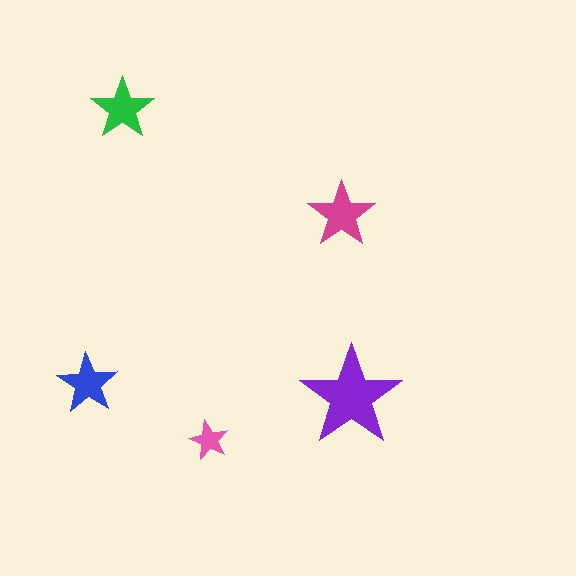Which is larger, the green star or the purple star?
The purple one.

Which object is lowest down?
The pink star is bottommost.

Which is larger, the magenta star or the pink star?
The magenta one.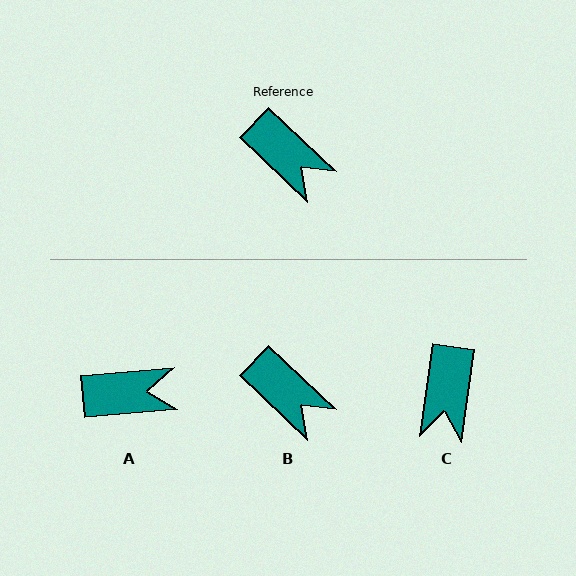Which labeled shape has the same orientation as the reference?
B.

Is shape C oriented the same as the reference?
No, it is off by about 55 degrees.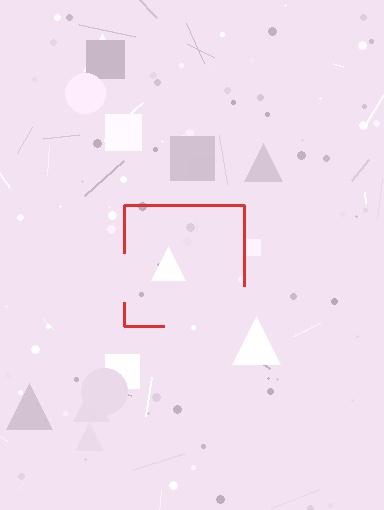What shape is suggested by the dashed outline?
The dashed outline suggests a square.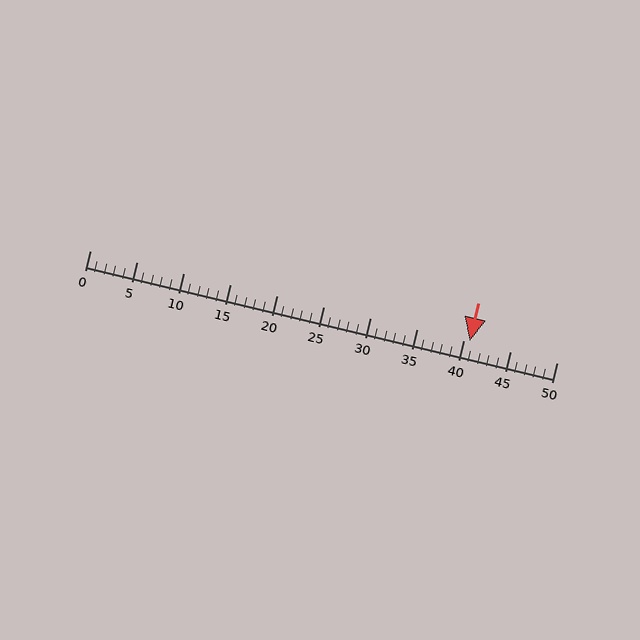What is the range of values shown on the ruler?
The ruler shows values from 0 to 50.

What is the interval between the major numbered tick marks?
The major tick marks are spaced 5 units apart.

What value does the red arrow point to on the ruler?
The red arrow points to approximately 41.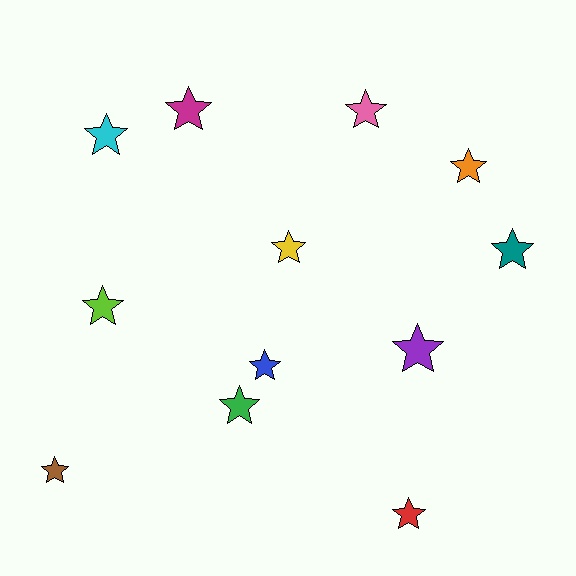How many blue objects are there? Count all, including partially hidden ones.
There is 1 blue object.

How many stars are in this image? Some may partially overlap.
There are 12 stars.